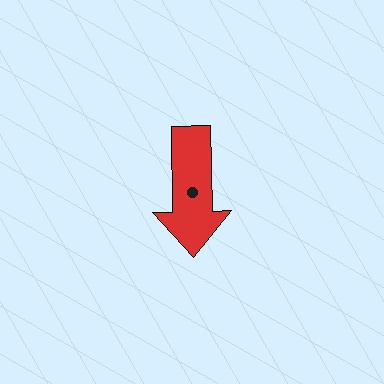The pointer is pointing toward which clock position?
Roughly 6 o'clock.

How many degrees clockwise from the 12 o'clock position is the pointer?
Approximately 179 degrees.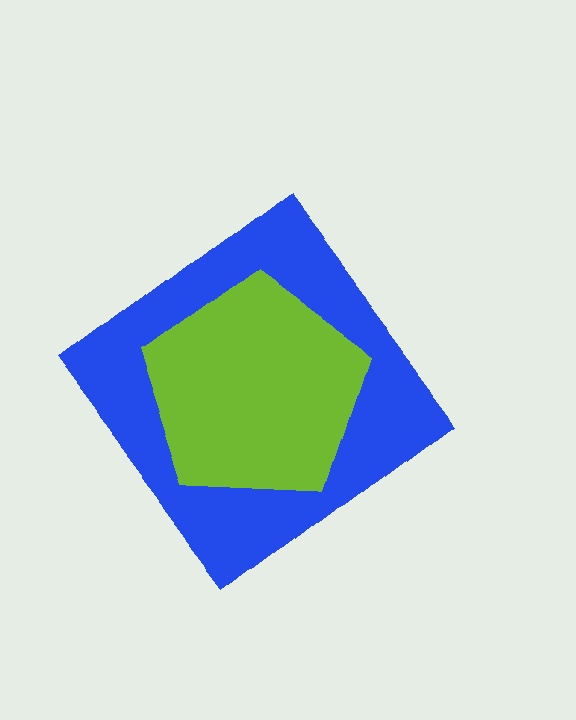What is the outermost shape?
The blue diamond.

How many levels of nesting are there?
2.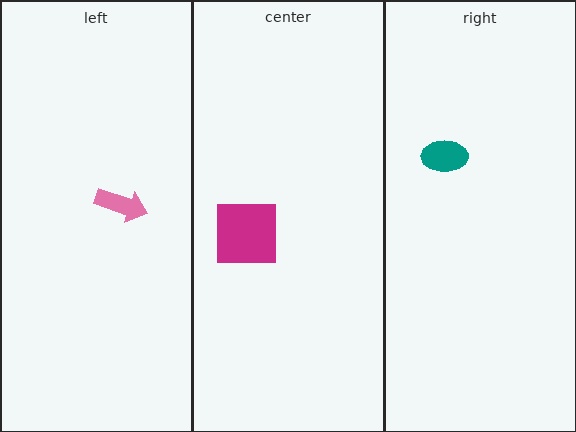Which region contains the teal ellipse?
The right region.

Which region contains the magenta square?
The center region.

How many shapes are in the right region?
1.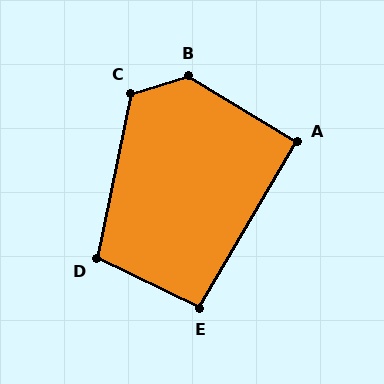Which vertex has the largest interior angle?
B, at approximately 132 degrees.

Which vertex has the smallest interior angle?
A, at approximately 91 degrees.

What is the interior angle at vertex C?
Approximately 118 degrees (obtuse).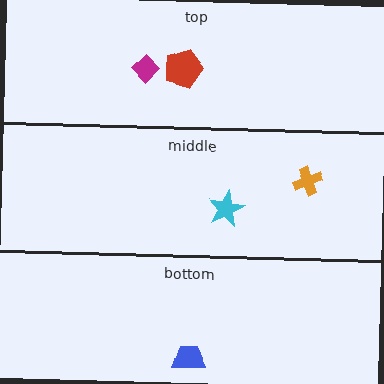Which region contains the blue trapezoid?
The bottom region.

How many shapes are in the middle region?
2.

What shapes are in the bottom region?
The blue trapezoid.